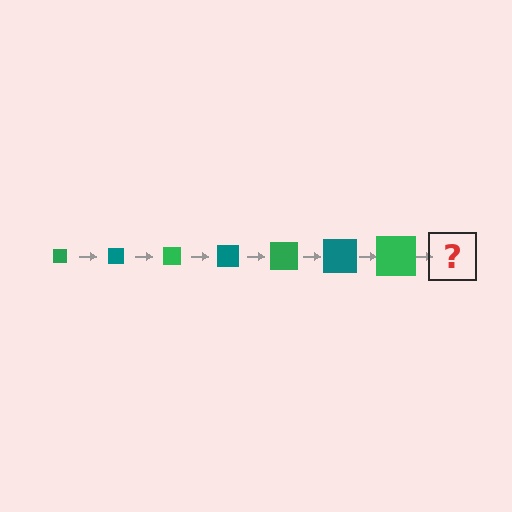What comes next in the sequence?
The next element should be a teal square, larger than the previous one.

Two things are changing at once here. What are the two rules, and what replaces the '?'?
The two rules are that the square grows larger each step and the color cycles through green and teal. The '?' should be a teal square, larger than the previous one.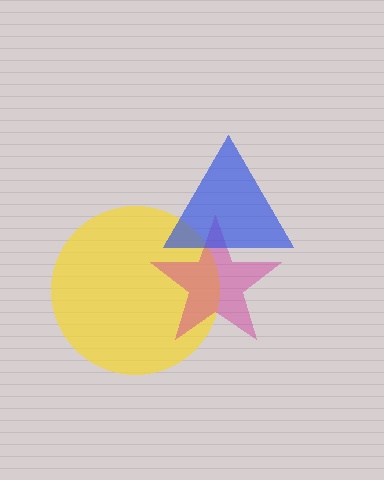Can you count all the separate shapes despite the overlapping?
Yes, there are 3 separate shapes.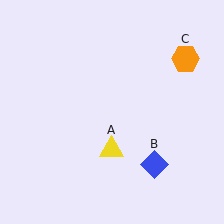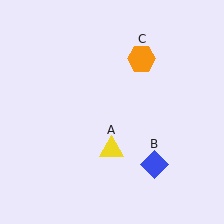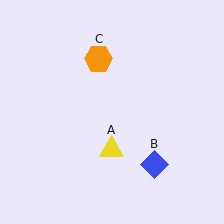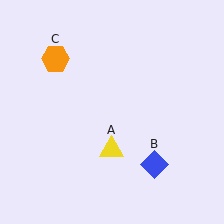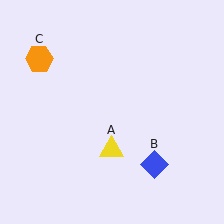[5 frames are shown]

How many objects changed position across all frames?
1 object changed position: orange hexagon (object C).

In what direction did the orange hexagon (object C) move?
The orange hexagon (object C) moved left.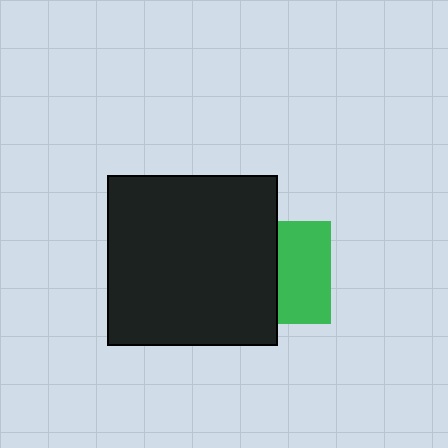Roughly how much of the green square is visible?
About half of it is visible (roughly 52%).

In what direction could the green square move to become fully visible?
The green square could move right. That would shift it out from behind the black square entirely.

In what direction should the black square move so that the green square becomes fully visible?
The black square should move left. That is the shortest direction to clear the overlap and leave the green square fully visible.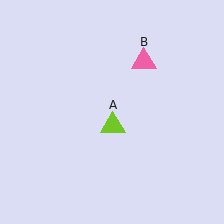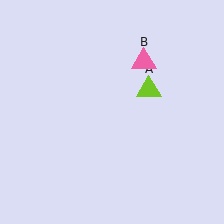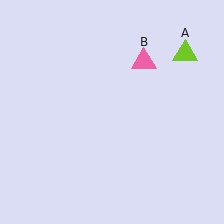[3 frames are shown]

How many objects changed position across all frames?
1 object changed position: lime triangle (object A).